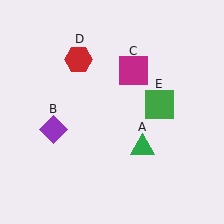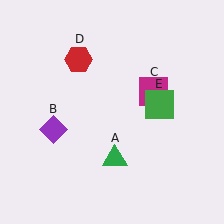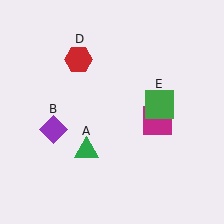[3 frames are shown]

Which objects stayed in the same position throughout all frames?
Purple diamond (object B) and red hexagon (object D) and green square (object E) remained stationary.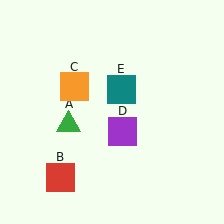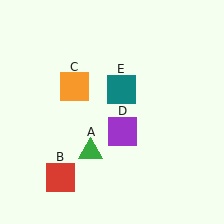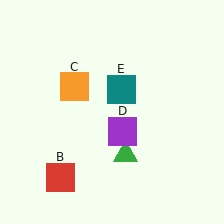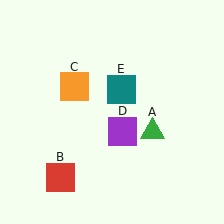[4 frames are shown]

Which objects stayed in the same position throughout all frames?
Red square (object B) and orange square (object C) and purple square (object D) and teal square (object E) remained stationary.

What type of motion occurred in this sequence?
The green triangle (object A) rotated counterclockwise around the center of the scene.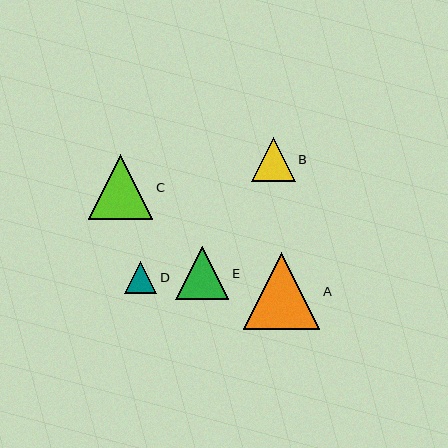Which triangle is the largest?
Triangle A is the largest with a size of approximately 77 pixels.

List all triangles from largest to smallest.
From largest to smallest: A, C, E, B, D.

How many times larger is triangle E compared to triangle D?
Triangle E is approximately 1.6 times the size of triangle D.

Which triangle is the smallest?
Triangle D is the smallest with a size of approximately 32 pixels.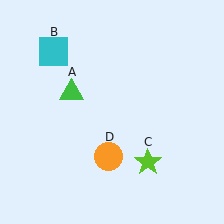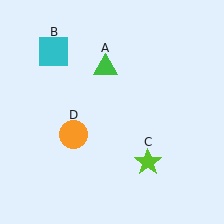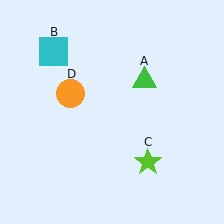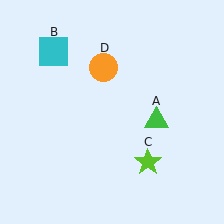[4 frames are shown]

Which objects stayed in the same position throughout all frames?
Cyan square (object B) and lime star (object C) remained stationary.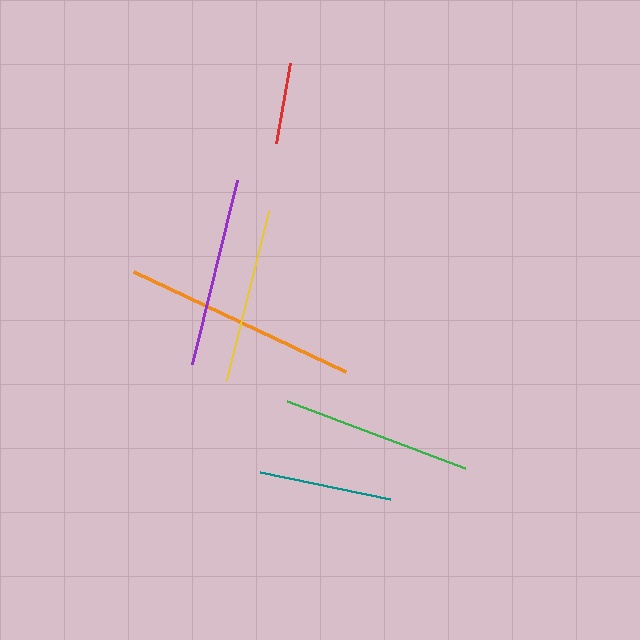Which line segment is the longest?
The orange line is the longest at approximately 235 pixels.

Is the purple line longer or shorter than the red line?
The purple line is longer than the red line.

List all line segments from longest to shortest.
From longest to shortest: orange, green, purple, yellow, teal, red.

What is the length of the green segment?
The green segment is approximately 190 pixels long.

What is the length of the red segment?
The red segment is approximately 82 pixels long.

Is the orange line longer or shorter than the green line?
The orange line is longer than the green line.